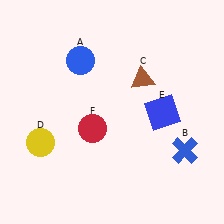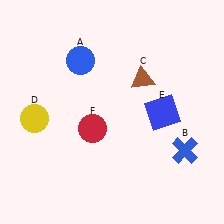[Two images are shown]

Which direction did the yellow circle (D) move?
The yellow circle (D) moved up.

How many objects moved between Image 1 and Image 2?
1 object moved between the two images.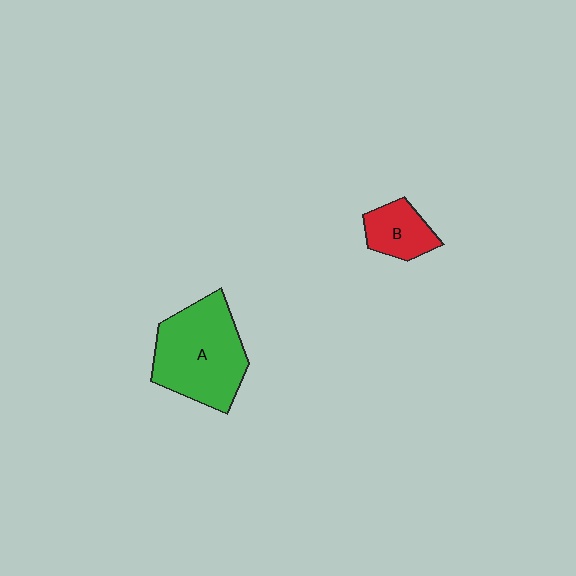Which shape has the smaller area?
Shape B (red).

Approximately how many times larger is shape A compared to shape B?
Approximately 2.5 times.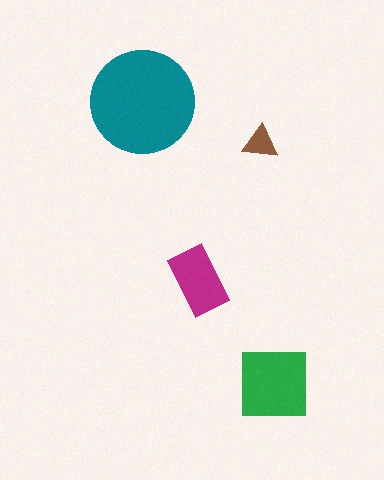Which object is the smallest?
The brown triangle.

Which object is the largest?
The teal circle.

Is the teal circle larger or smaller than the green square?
Larger.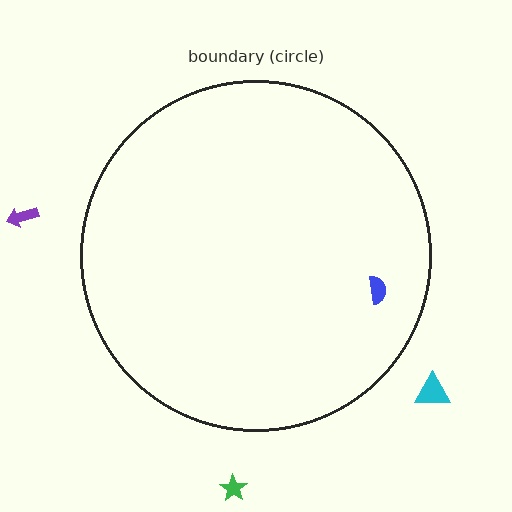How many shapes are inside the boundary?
1 inside, 3 outside.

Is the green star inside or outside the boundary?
Outside.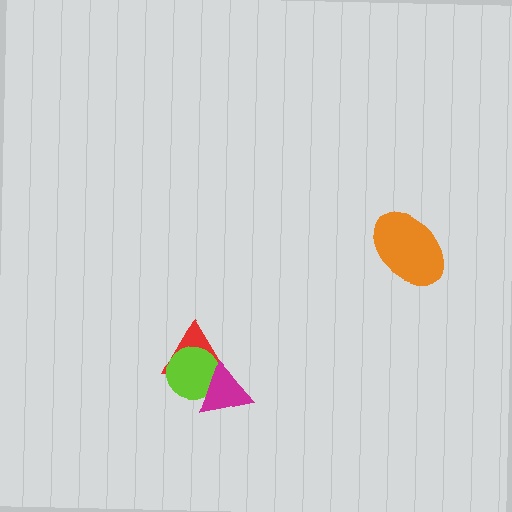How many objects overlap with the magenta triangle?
2 objects overlap with the magenta triangle.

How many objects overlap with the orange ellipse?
0 objects overlap with the orange ellipse.